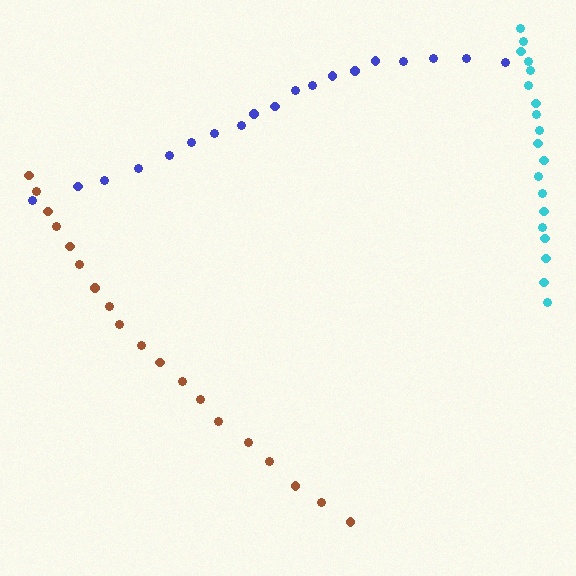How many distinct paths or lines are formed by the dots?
There are 3 distinct paths.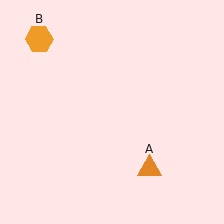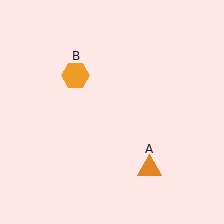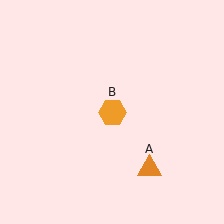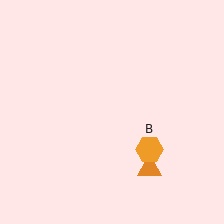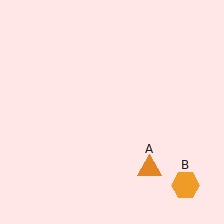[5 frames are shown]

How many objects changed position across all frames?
1 object changed position: orange hexagon (object B).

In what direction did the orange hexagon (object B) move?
The orange hexagon (object B) moved down and to the right.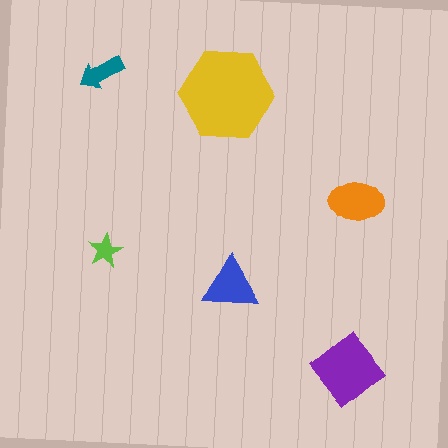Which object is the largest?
The yellow hexagon.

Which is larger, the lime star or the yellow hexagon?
The yellow hexagon.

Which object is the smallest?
The lime star.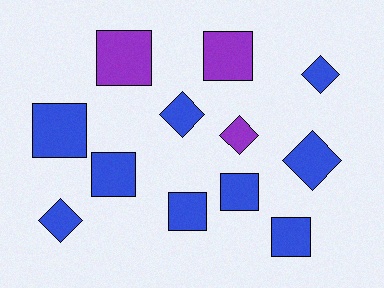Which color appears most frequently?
Blue, with 9 objects.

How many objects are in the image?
There are 12 objects.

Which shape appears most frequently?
Square, with 7 objects.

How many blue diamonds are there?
There are 4 blue diamonds.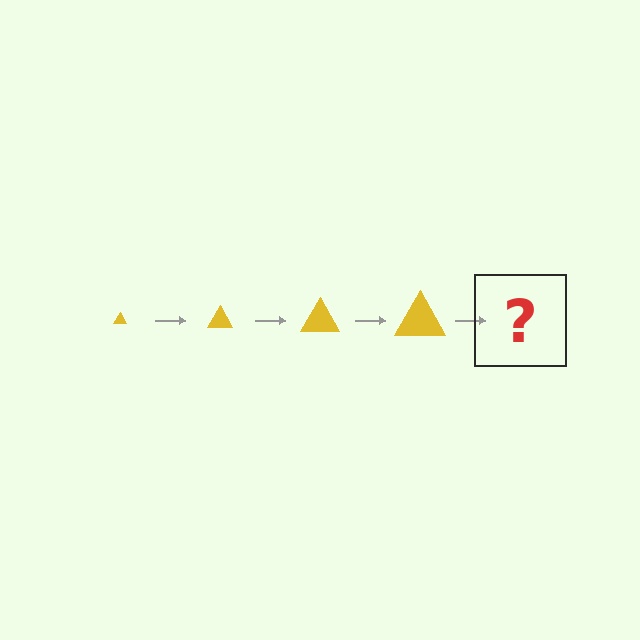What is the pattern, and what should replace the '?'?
The pattern is that the triangle gets progressively larger each step. The '?' should be a yellow triangle, larger than the previous one.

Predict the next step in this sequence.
The next step is a yellow triangle, larger than the previous one.